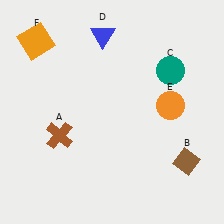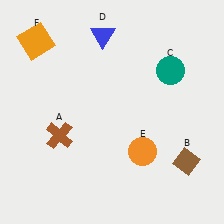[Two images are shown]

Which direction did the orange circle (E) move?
The orange circle (E) moved down.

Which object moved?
The orange circle (E) moved down.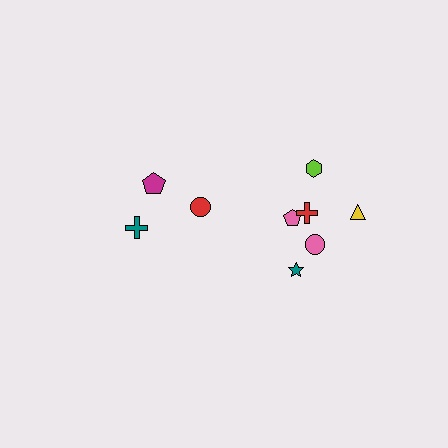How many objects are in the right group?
There are 6 objects.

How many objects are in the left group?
There are 3 objects.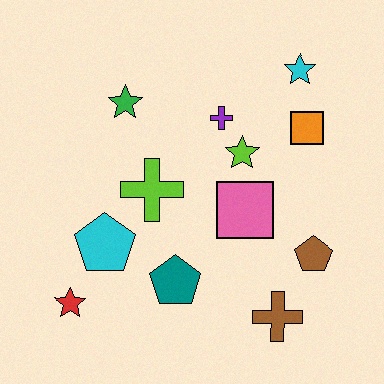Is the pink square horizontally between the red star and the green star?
No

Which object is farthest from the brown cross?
The green star is farthest from the brown cross.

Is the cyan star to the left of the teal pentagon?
No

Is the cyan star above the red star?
Yes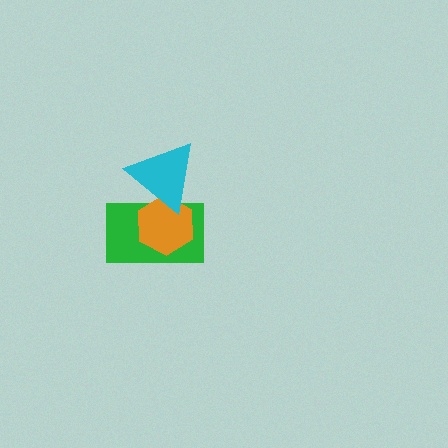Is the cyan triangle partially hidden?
No, no other shape covers it.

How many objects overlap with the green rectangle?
2 objects overlap with the green rectangle.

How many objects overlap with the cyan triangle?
2 objects overlap with the cyan triangle.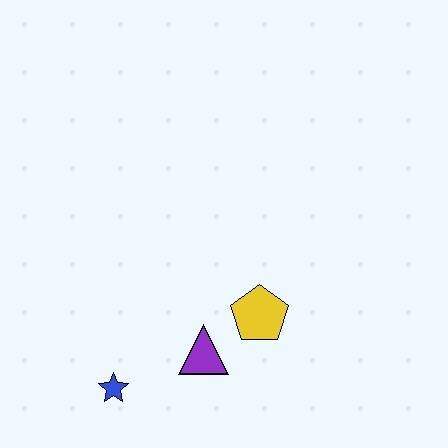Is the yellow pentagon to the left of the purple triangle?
No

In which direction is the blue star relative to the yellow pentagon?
The blue star is to the left of the yellow pentagon.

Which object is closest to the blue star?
The purple triangle is closest to the blue star.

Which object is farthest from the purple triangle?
The blue star is farthest from the purple triangle.